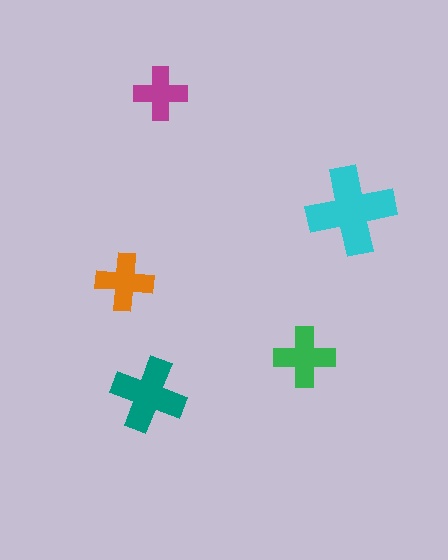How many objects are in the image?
There are 5 objects in the image.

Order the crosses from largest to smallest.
the cyan one, the teal one, the green one, the orange one, the magenta one.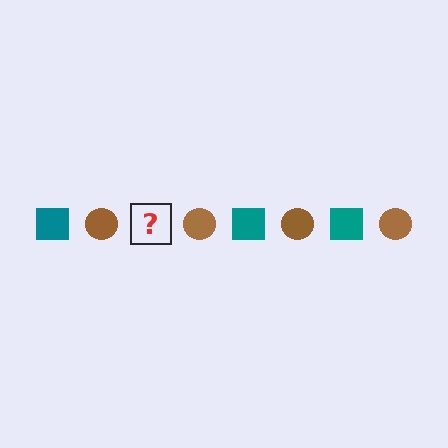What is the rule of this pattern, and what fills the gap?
The rule is that the pattern alternates between teal square and brown circle. The gap should be filled with a teal square.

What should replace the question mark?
The question mark should be replaced with a teal square.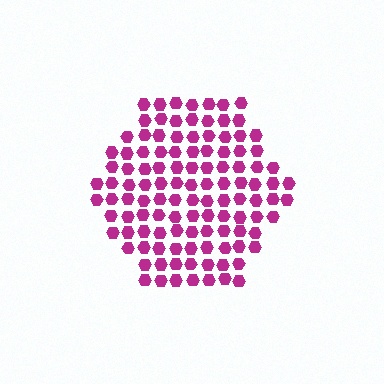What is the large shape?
The large shape is a hexagon.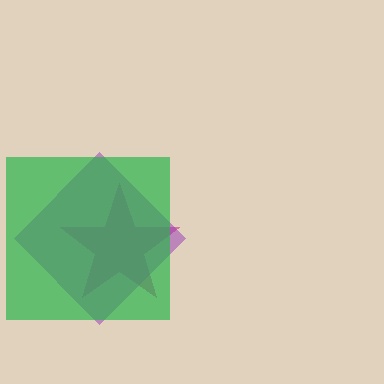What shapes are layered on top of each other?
The layered shapes are: a magenta star, a purple diamond, a green square.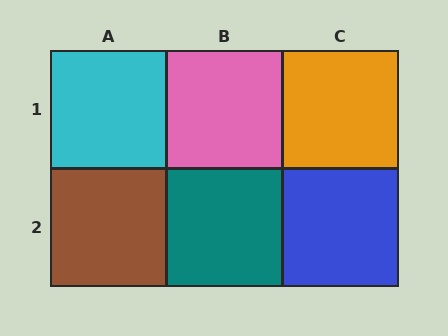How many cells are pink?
1 cell is pink.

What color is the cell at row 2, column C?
Blue.